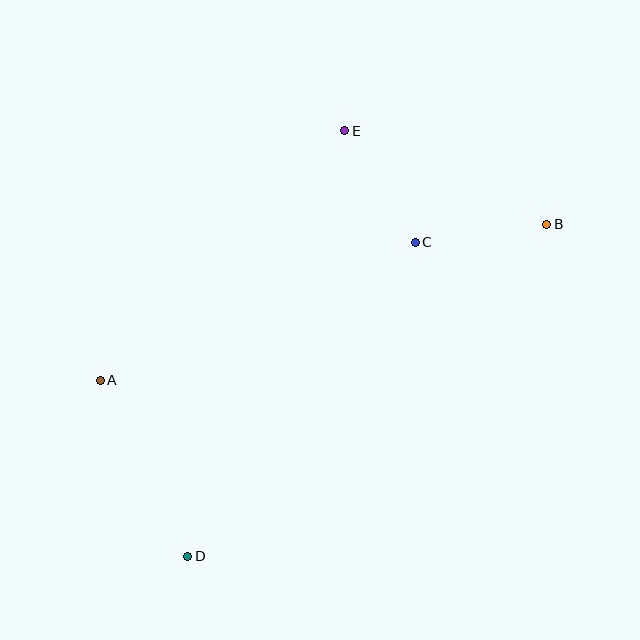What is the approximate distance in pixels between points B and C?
The distance between B and C is approximately 133 pixels.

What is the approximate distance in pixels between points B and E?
The distance between B and E is approximately 223 pixels.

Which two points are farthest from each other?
Points B and D are farthest from each other.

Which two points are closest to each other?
Points C and E are closest to each other.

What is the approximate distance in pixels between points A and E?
The distance between A and E is approximately 349 pixels.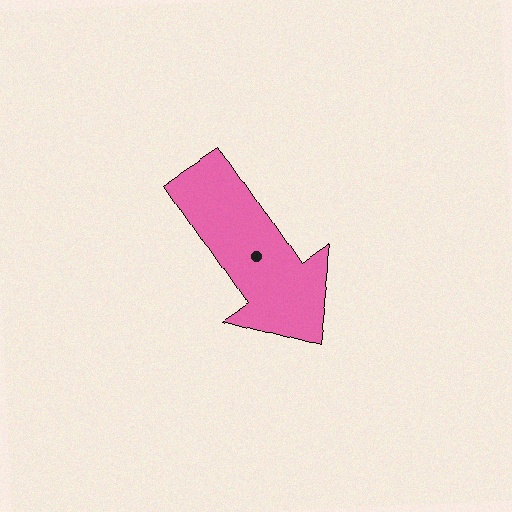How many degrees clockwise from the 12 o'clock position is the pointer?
Approximately 146 degrees.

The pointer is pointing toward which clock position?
Roughly 5 o'clock.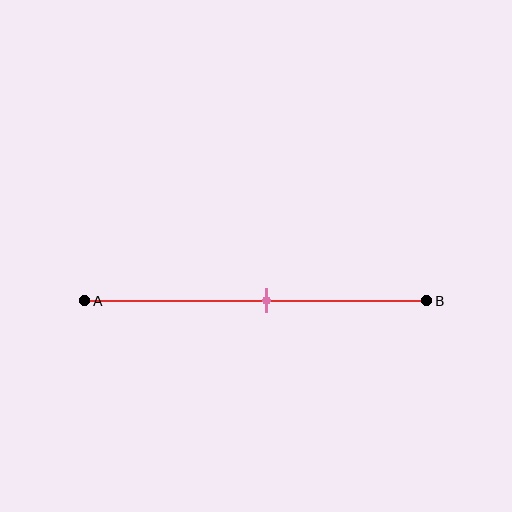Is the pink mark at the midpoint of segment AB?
No, the mark is at about 55% from A, not at the 50% midpoint.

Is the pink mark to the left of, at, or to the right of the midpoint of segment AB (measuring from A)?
The pink mark is to the right of the midpoint of segment AB.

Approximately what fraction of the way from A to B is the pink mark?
The pink mark is approximately 55% of the way from A to B.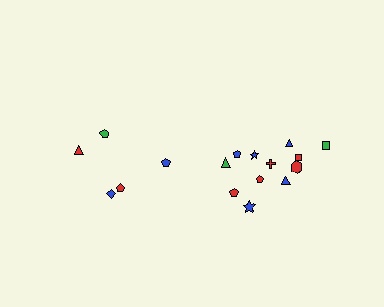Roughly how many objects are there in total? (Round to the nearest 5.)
Roughly 15 objects in total.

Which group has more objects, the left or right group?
The right group.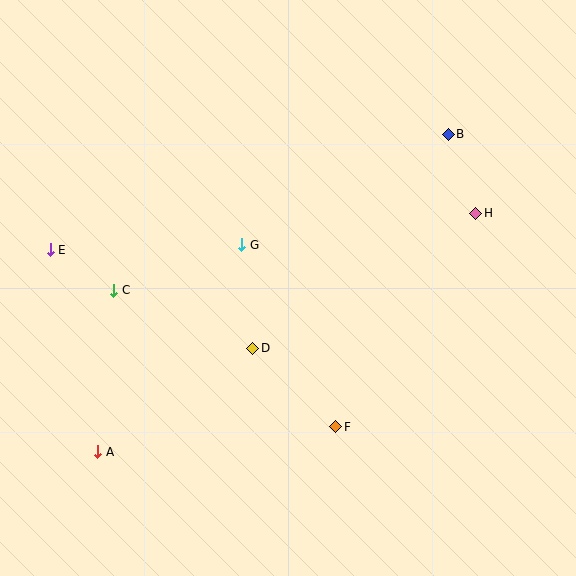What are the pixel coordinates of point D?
Point D is at (253, 348).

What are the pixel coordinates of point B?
Point B is at (448, 134).